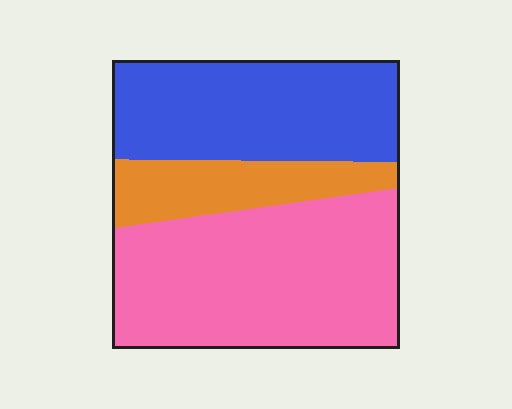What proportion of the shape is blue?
Blue takes up between a quarter and a half of the shape.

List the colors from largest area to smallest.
From largest to smallest: pink, blue, orange.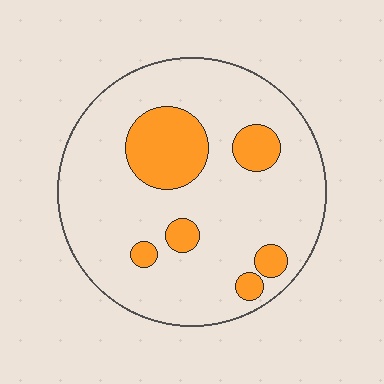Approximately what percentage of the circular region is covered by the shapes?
Approximately 20%.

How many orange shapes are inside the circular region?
6.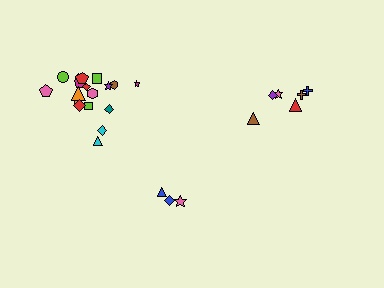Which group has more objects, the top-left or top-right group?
The top-left group.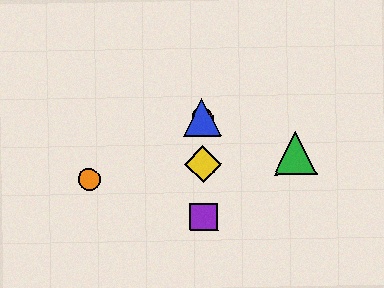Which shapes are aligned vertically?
The red circle, the blue triangle, the yellow diamond, the purple square are aligned vertically.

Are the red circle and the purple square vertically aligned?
Yes, both are at x≈202.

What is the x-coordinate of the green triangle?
The green triangle is at x≈295.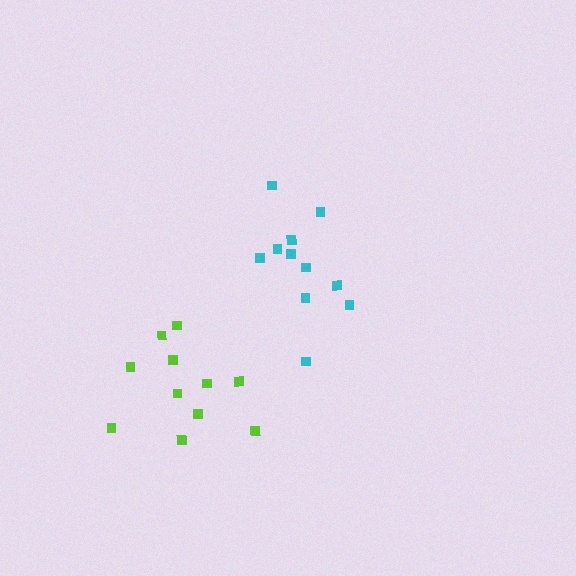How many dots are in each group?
Group 1: 11 dots, Group 2: 11 dots (22 total).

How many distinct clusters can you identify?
There are 2 distinct clusters.